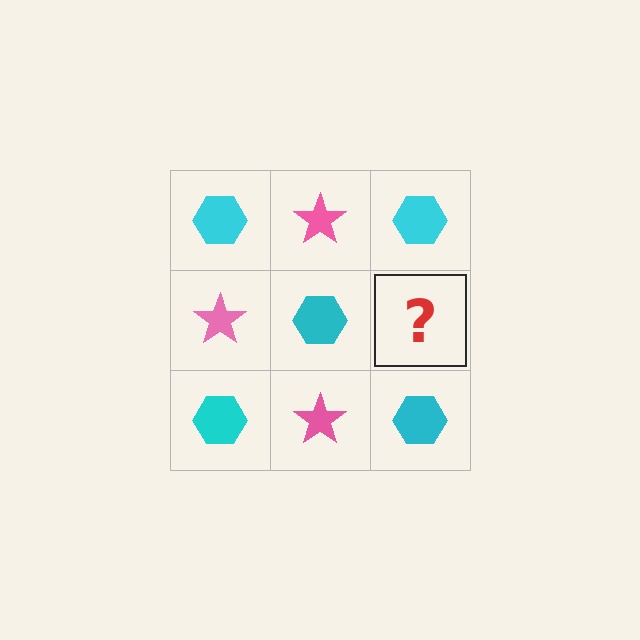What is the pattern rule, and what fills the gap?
The rule is that it alternates cyan hexagon and pink star in a checkerboard pattern. The gap should be filled with a pink star.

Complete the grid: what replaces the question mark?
The question mark should be replaced with a pink star.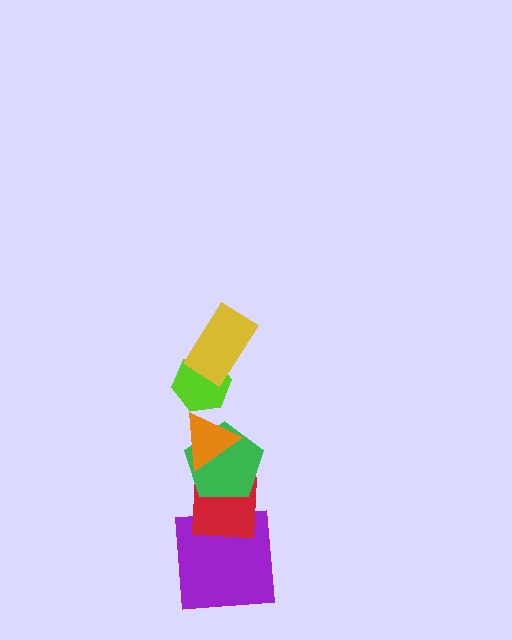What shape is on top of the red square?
The green pentagon is on top of the red square.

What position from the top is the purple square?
The purple square is 6th from the top.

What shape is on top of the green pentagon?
The orange triangle is on top of the green pentagon.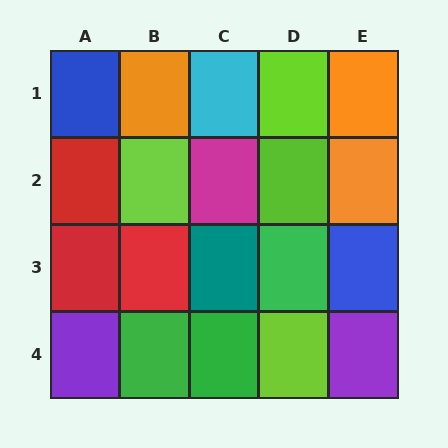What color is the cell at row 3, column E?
Blue.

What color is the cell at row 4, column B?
Green.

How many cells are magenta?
1 cell is magenta.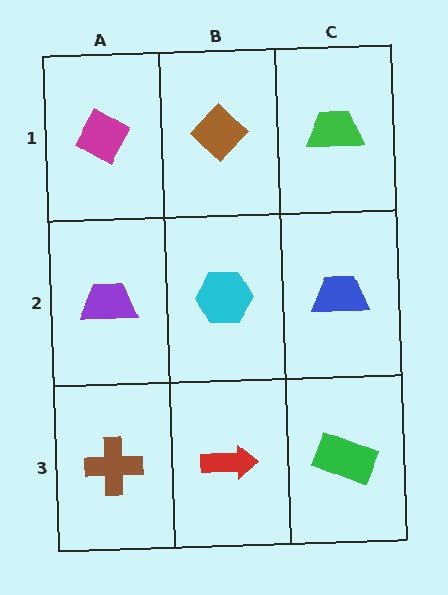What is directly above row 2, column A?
A magenta diamond.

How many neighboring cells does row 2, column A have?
3.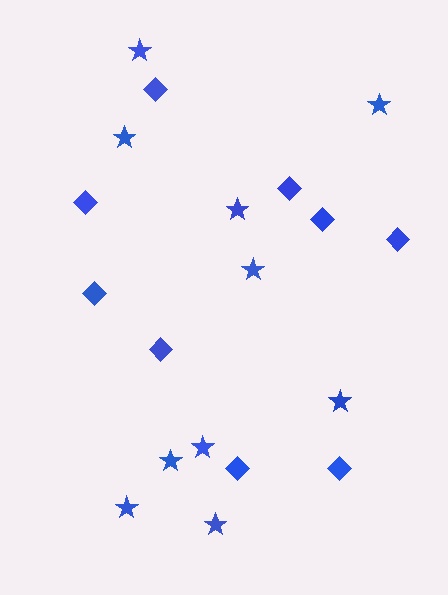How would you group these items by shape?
There are 2 groups: one group of diamonds (9) and one group of stars (10).